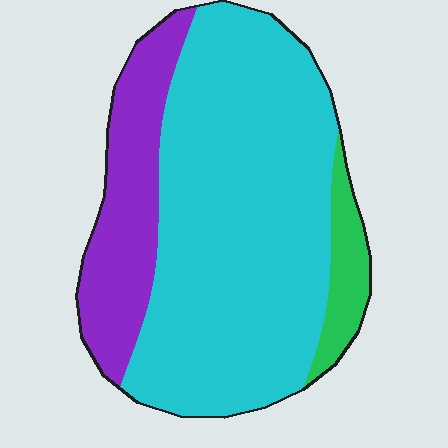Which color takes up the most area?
Cyan, at roughly 70%.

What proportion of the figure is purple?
Purple covers roughly 20% of the figure.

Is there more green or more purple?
Purple.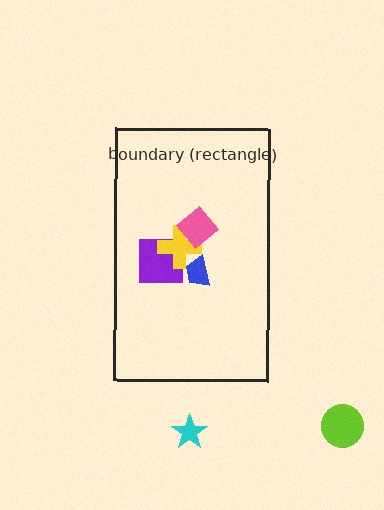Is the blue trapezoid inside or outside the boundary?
Inside.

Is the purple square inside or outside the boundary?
Inside.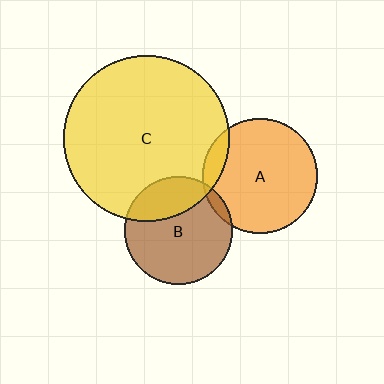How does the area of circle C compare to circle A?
Approximately 2.1 times.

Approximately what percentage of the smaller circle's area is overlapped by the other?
Approximately 10%.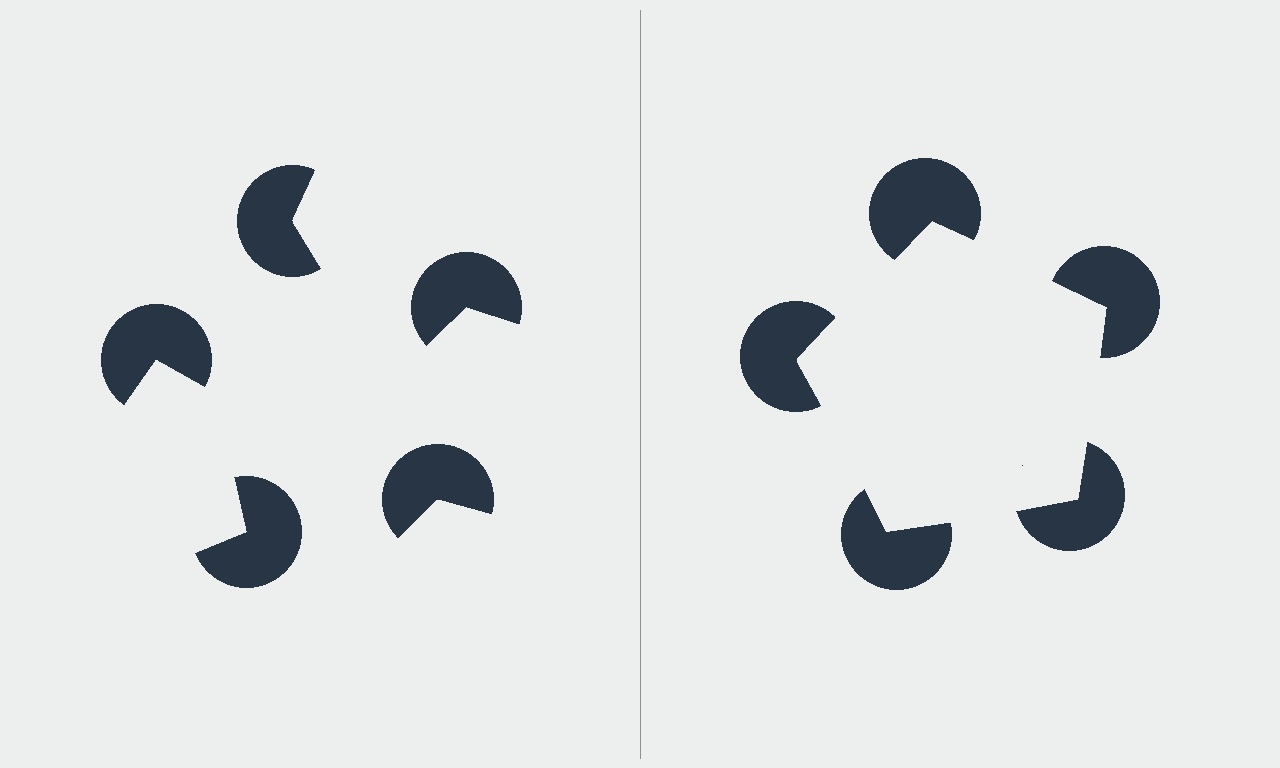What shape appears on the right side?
An illusory pentagon.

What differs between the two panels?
The pac-man discs are positioned identically on both sides; only the wedge orientations differ. On the right they align to a pentagon; on the left they are misaligned.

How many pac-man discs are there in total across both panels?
10 — 5 on each side.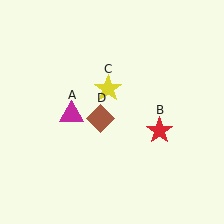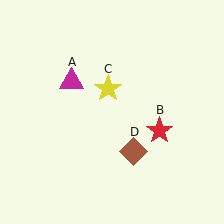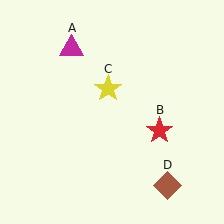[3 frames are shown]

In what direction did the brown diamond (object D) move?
The brown diamond (object D) moved down and to the right.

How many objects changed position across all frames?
2 objects changed position: magenta triangle (object A), brown diamond (object D).